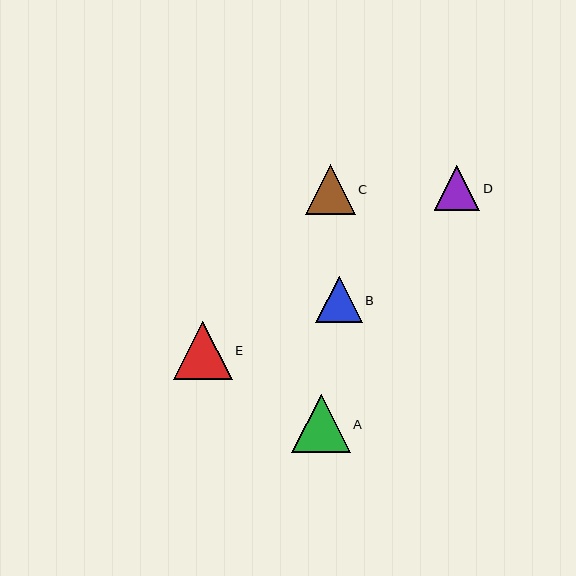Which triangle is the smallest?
Triangle D is the smallest with a size of approximately 46 pixels.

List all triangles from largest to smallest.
From largest to smallest: E, A, C, B, D.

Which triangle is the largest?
Triangle E is the largest with a size of approximately 59 pixels.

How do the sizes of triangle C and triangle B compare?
Triangle C and triangle B are approximately the same size.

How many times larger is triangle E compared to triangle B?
Triangle E is approximately 1.2 times the size of triangle B.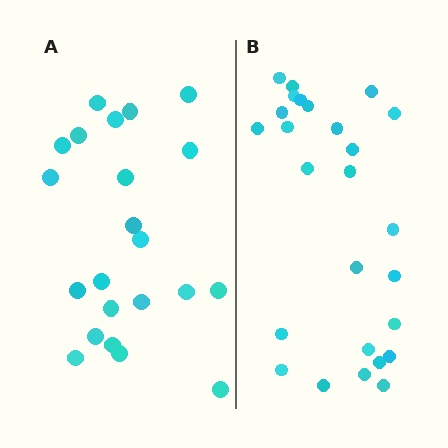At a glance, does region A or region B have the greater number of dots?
Region B (the right region) has more dots.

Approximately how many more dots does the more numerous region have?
Region B has about 4 more dots than region A.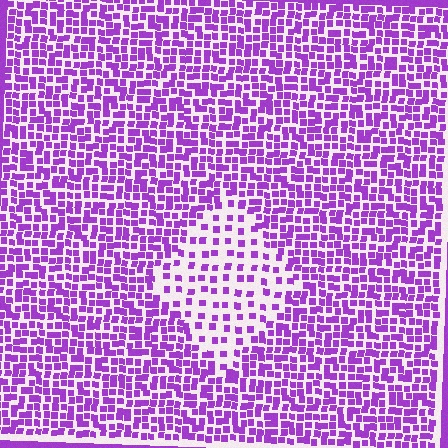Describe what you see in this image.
The image contains small purple elements arranged at two different densities. A diamond-shaped region is visible where the elements are less densely packed than the surrounding area.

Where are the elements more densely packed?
The elements are more densely packed outside the diamond boundary.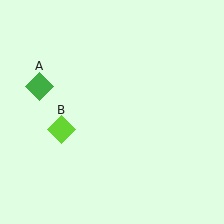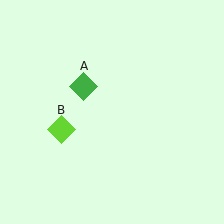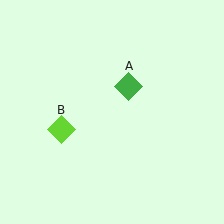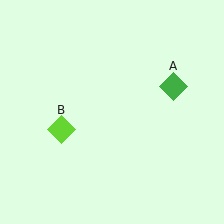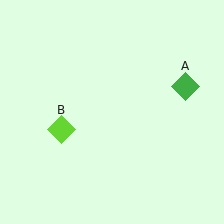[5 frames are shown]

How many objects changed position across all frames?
1 object changed position: green diamond (object A).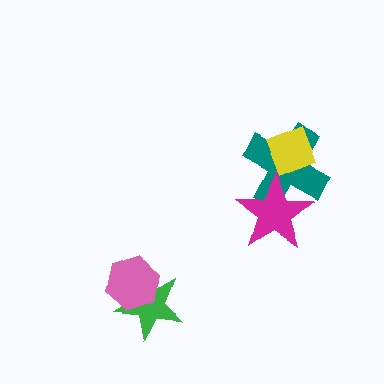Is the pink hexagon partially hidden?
No, no other shape covers it.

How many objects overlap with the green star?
1 object overlaps with the green star.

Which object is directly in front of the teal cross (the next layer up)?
The yellow diamond is directly in front of the teal cross.